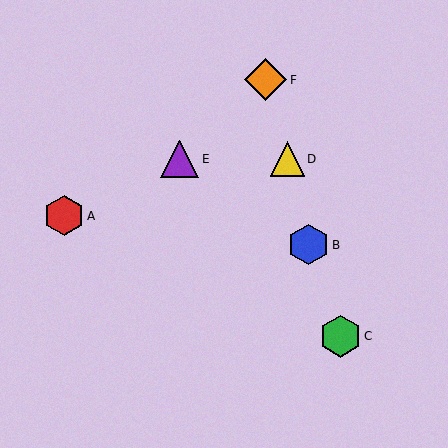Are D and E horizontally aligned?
Yes, both are at y≈159.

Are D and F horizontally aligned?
No, D is at y≈159 and F is at y≈80.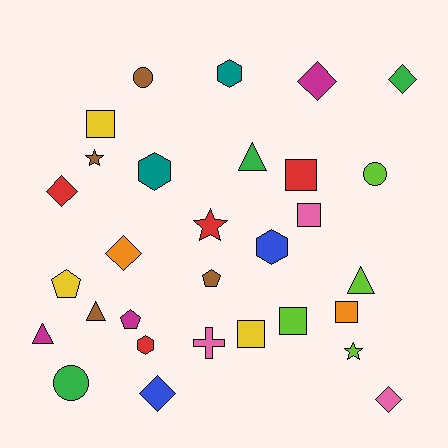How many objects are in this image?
There are 30 objects.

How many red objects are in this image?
There are 4 red objects.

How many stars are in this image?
There are 3 stars.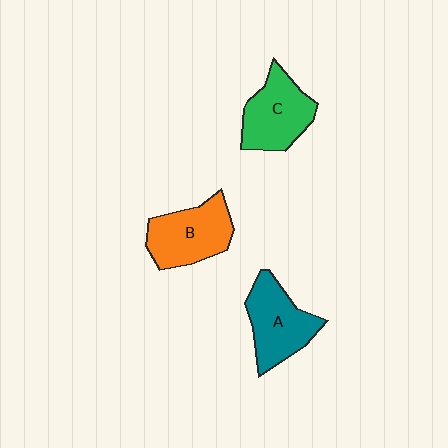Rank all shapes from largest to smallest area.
From largest to smallest: B (orange), A (teal), C (green).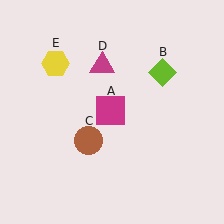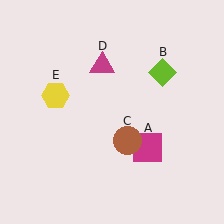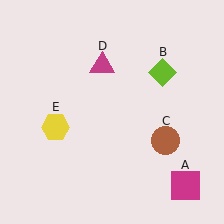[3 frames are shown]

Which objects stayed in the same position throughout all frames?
Lime diamond (object B) and magenta triangle (object D) remained stationary.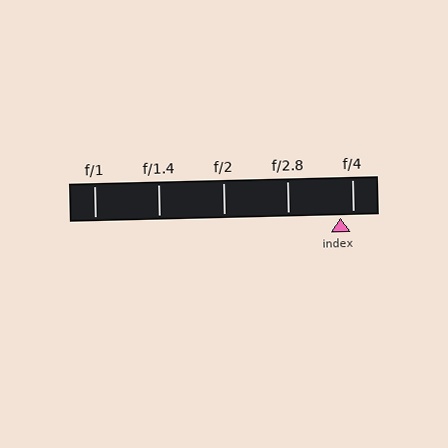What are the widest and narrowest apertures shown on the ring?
The widest aperture shown is f/1 and the narrowest is f/4.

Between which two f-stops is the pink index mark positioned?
The index mark is between f/2.8 and f/4.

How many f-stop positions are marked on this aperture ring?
There are 5 f-stop positions marked.